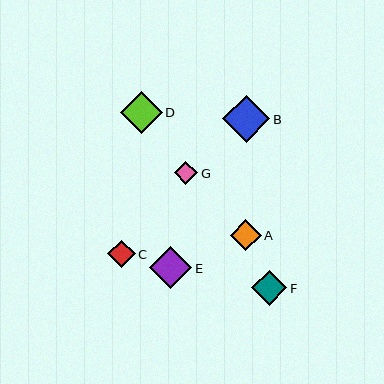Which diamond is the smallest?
Diamond G is the smallest with a size of approximately 23 pixels.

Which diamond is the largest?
Diamond B is the largest with a size of approximately 47 pixels.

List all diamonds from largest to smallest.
From largest to smallest: B, E, D, F, A, C, G.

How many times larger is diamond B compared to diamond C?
Diamond B is approximately 1.7 times the size of diamond C.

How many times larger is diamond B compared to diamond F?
Diamond B is approximately 1.3 times the size of diamond F.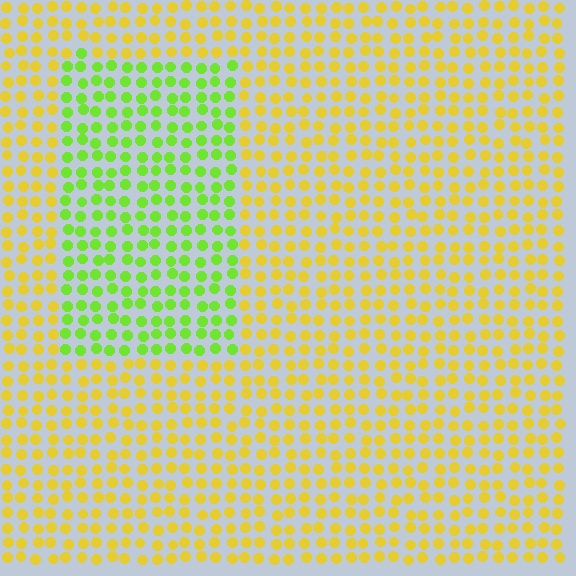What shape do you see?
I see a rectangle.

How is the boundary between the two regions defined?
The boundary is defined purely by a slight shift in hue (about 47 degrees). Spacing, size, and orientation are identical on both sides.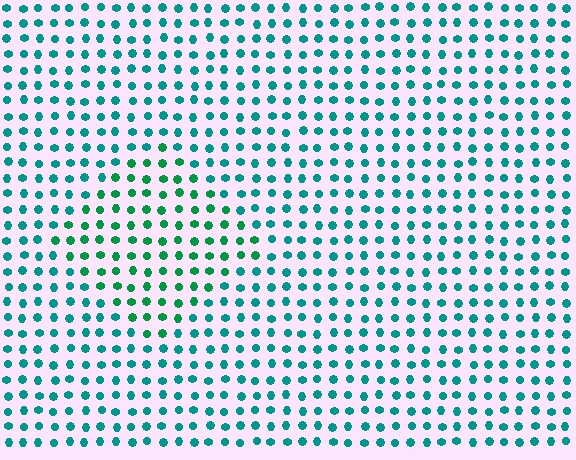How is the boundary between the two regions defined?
The boundary is defined purely by a slight shift in hue (about 30 degrees). Spacing, size, and orientation are identical on both sides.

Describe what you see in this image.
The image is filled with small teal elements in a uniform arrangement. A diamond-shaped region is visible where the elements are tinted to a slightly different hue, forming a subtle color boundary.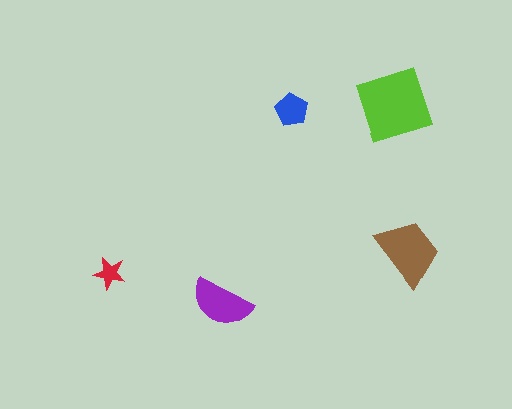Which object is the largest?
The lime square.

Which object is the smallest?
The red star.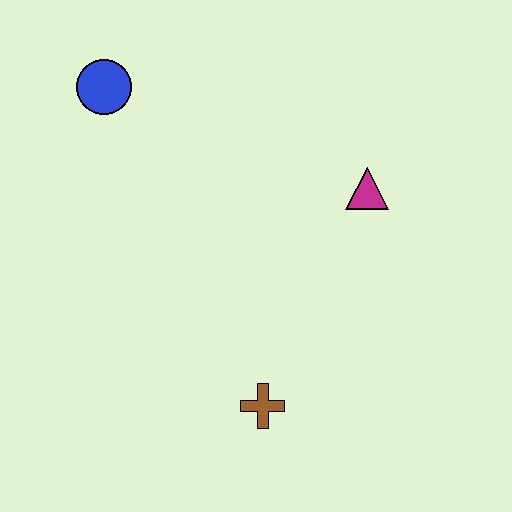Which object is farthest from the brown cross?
The blue circle is farthest from the brown cross.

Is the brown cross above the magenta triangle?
No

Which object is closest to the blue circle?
The magenta triangle is closest to the blue circle.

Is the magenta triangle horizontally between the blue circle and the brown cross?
No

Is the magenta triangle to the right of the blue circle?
Yes